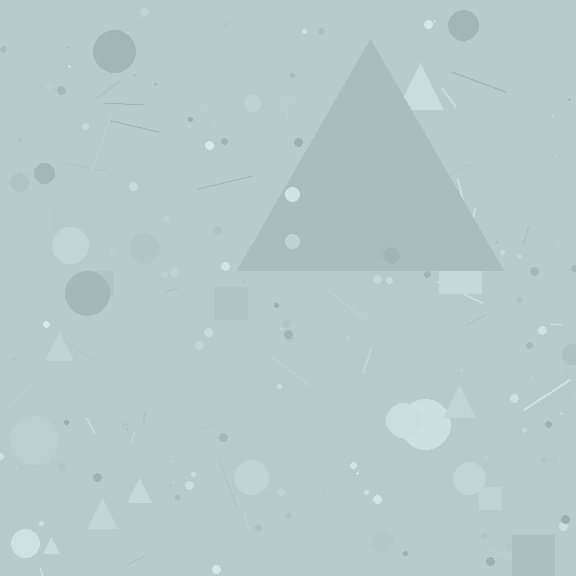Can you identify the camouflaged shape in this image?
The camouflaged shape is a triangle.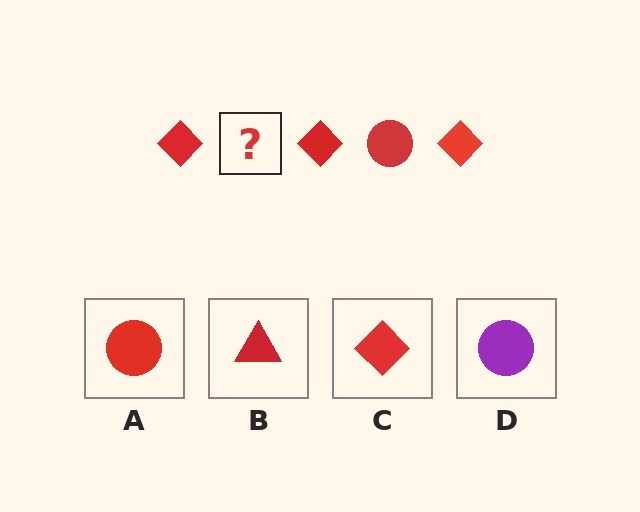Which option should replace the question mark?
Option A.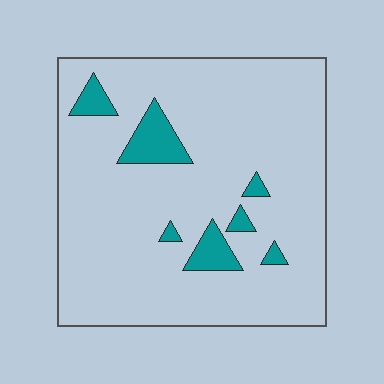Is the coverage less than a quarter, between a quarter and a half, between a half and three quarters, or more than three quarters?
Less than a quarter.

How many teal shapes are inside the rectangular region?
7.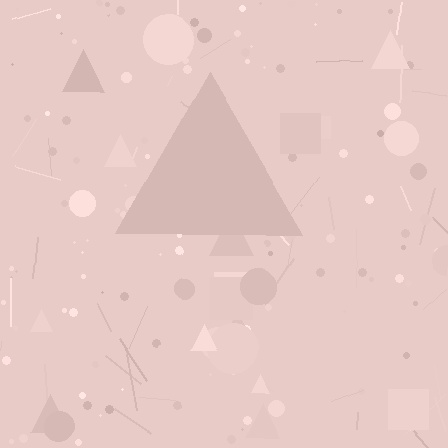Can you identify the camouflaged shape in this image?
The camouflaged shape is a triangle.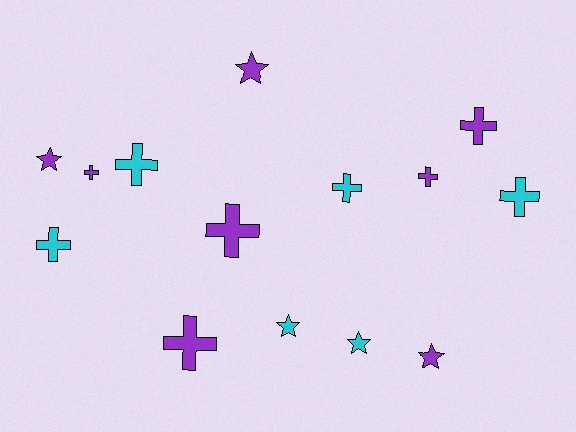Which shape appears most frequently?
Cross, with 9 objects.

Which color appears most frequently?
Purple, with 8 objects.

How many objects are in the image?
There are 14 objects.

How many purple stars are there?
There are 3 purple stars.